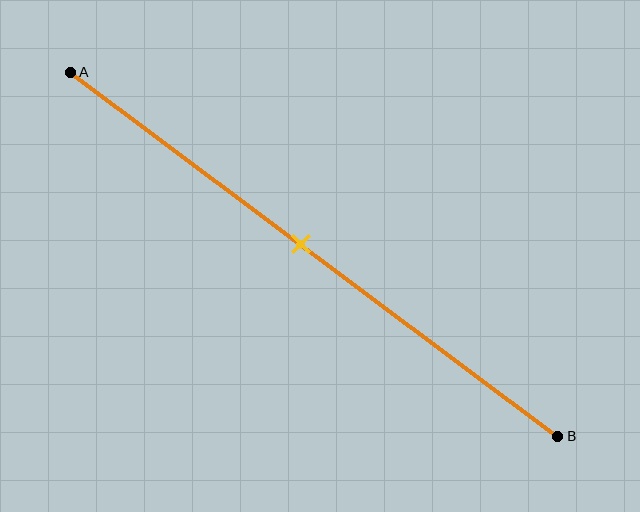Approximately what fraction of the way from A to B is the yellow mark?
The yellow mark is approximately 45% of the way from A to B.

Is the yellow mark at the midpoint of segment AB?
Yes, the mark is approximately at the midpoint.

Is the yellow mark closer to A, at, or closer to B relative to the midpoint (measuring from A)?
The yellow mark is approximately at the midpoint of segment AB.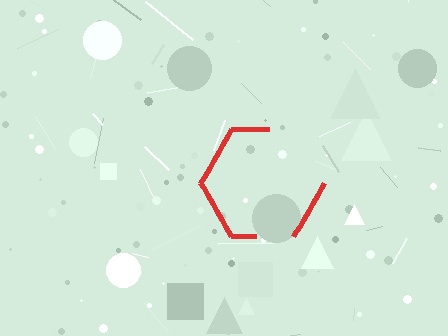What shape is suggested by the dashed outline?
The dashed outline suggests a hexagon.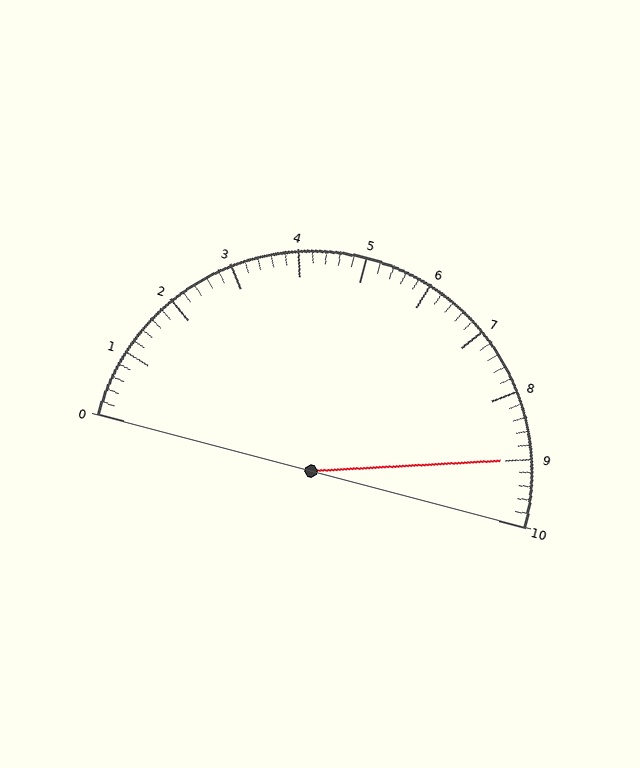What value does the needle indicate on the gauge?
The needle indicates approximately 9.0.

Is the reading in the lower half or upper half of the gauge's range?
The reading is in the upper half of the range (0 to 10).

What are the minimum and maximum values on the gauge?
The gauge ranges from 0 to 10.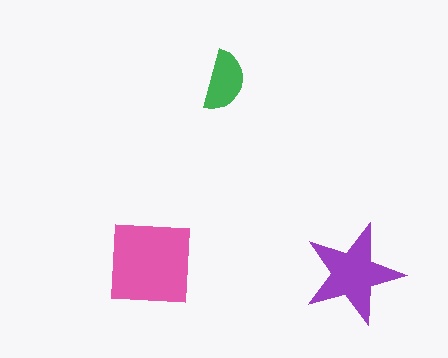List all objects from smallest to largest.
The green semicircle, the purple star, the pink square.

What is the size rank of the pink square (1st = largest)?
1st.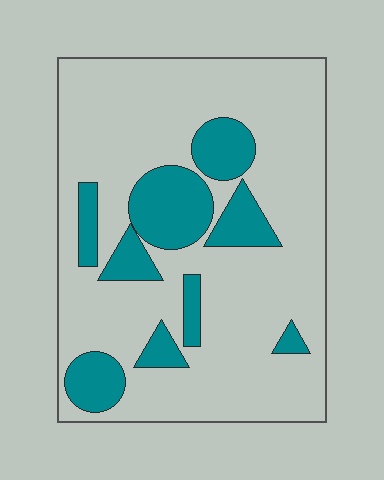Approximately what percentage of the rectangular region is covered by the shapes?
Approximately 20%.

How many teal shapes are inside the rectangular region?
9.